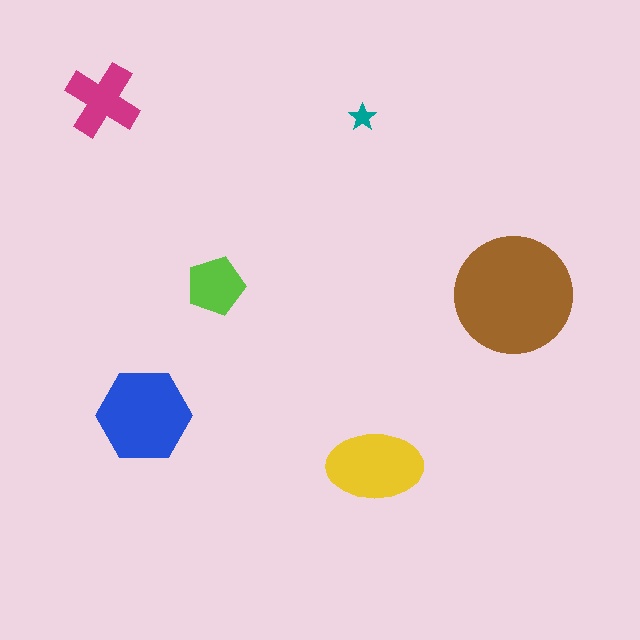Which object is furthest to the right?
The brown circle is rightmost.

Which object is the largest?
The brown circle.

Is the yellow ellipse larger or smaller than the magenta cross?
Larger.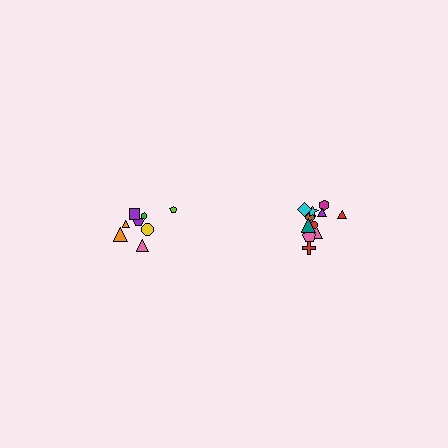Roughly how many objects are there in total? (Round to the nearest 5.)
Roughly 20 objects in total.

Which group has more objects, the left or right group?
The right group.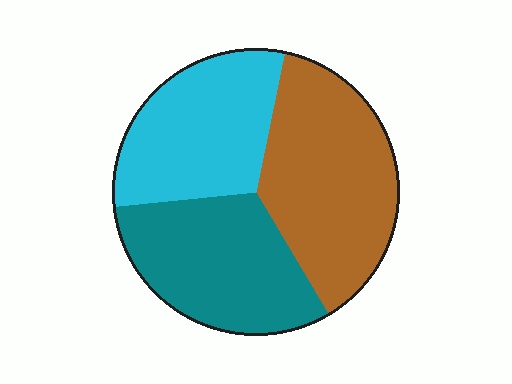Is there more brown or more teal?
Brown.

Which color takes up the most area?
Brown, at roughly 40%.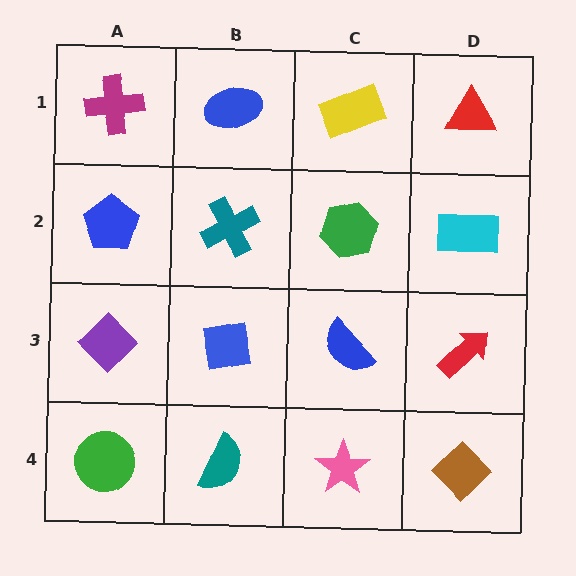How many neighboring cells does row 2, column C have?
4.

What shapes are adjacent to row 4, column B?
A blue square (row 3, column B), a green circle (row 4, column A), a pink star (row 4, column C).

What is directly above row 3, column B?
A teal cross.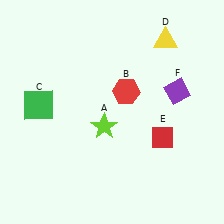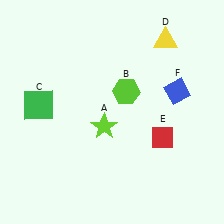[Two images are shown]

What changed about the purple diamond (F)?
In Image 1, F is purple. In Image 2, it changed to blue.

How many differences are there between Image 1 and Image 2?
There are 2 differences between the two images.